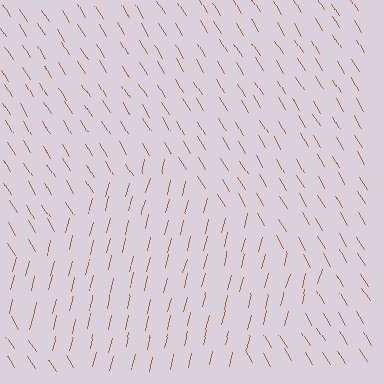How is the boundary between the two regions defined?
The boundary is defined purely by a change in line orientation (approximately 45 degrees difference). All lines are the same color and thickness.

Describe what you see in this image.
The image is filled with small brown line segments. A diamond region in the image has lines oriented differently from the surrounding lines, creating a visible texture boundary.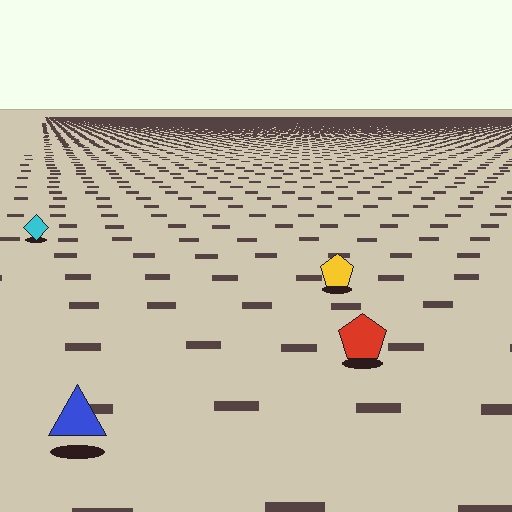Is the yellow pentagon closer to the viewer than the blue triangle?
No. The blue triangle is closer — you can tell from the texture gradient: the ground texture is coarser near it.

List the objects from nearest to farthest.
From nearest to farthest: the blue triangle, the red pentagon, the yellow pentagon, the cyan diamond.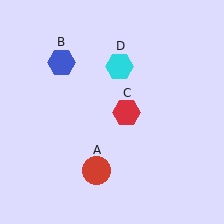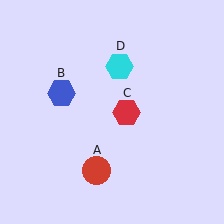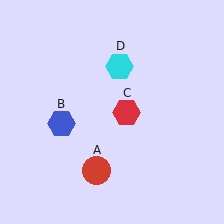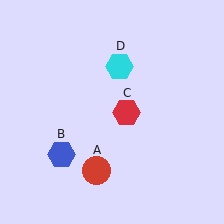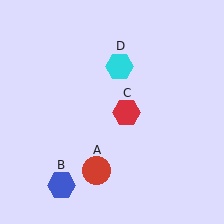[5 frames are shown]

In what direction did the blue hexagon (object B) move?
The blue hexagon (object B) moved down.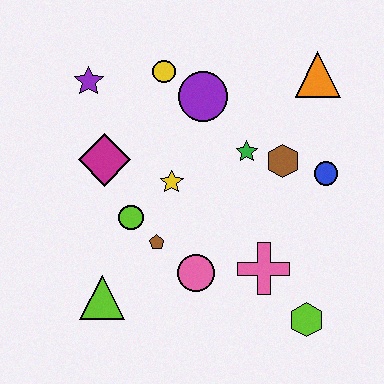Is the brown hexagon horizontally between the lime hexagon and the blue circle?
No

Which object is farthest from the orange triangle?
The lime triangle is farthest from the orange triangle.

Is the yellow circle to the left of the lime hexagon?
Yes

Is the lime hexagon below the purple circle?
Yes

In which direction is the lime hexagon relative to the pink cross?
The lime hexagon is below the pink cross.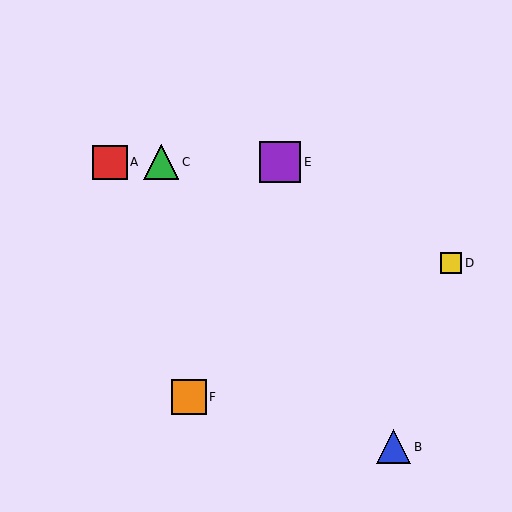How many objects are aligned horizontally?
3 objects (A, C, E) are aligned horizontally.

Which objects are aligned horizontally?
Objects A, C, E are aligned horizontally.